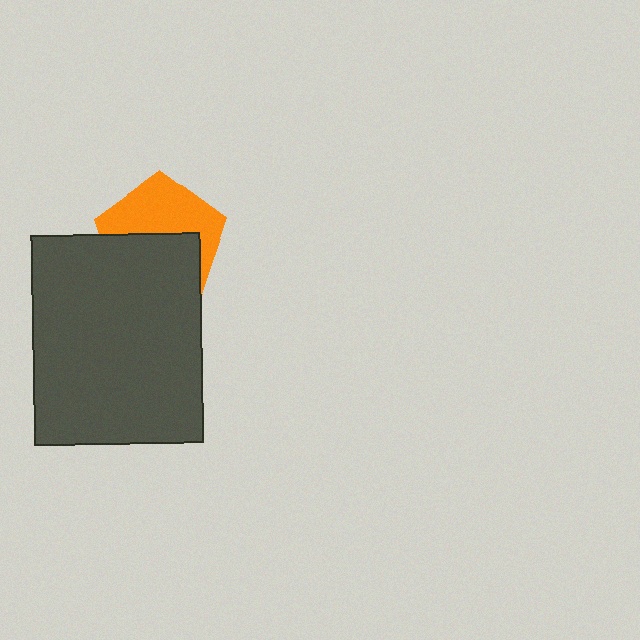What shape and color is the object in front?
The object in front is a dark gray rectangle.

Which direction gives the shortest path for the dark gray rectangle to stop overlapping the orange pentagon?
Moving down gives the shortest separation.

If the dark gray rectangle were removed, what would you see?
You would see the complete orange pentagon.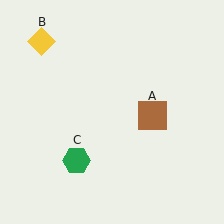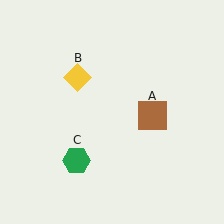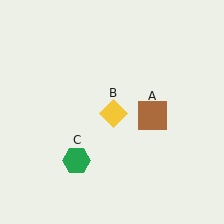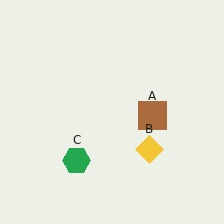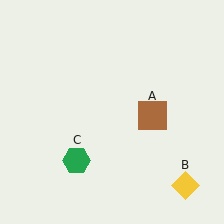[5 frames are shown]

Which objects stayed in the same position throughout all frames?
Brown square (object A) and green hexagon (object C) remained stationary.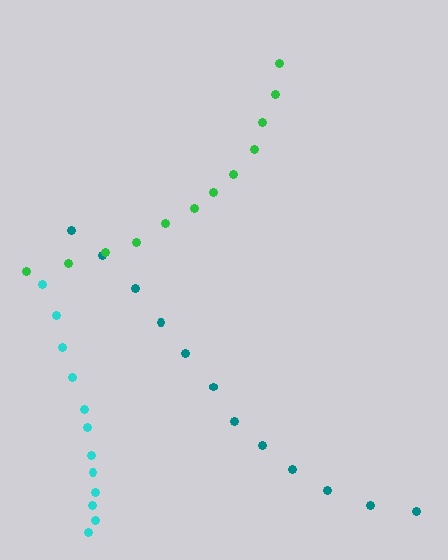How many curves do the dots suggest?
There are 3 distinct paths.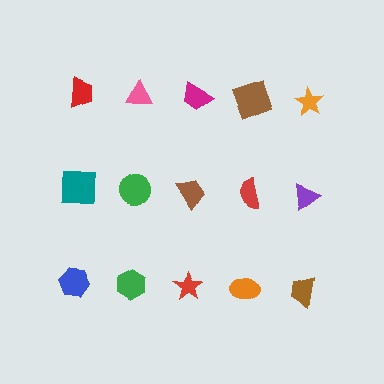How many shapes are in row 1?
5 shapes.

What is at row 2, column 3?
A brown trapezoid.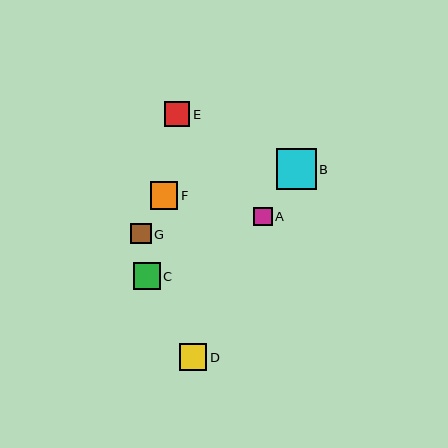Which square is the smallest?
Square A is the smallest with a size of approximately 19 pixels.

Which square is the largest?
Square B is the largest with a size of approximately 40 pixels.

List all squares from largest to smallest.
From largest to smallest: B, F, C, D, E, G, A.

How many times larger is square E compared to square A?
Square E is approximately 1.3 times the size of square A.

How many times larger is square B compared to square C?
Square B is approximately 1.5 times the size of square C.